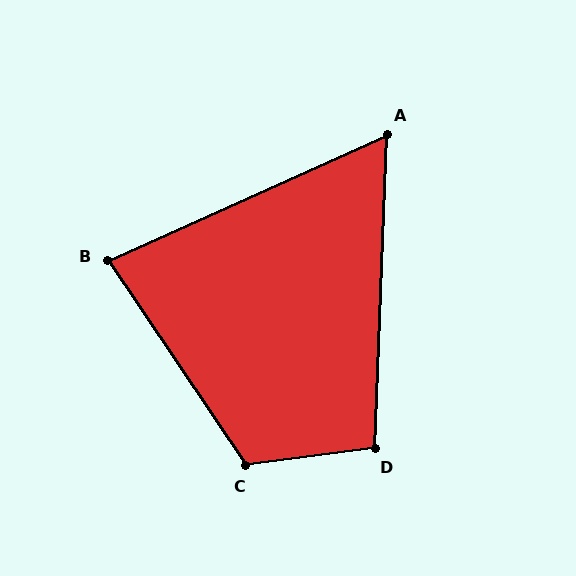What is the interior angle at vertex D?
Approximately 100 degrees (obtuse).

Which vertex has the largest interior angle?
C, at approximately 116 degrees.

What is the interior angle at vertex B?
Approximately 80 degrees (acute).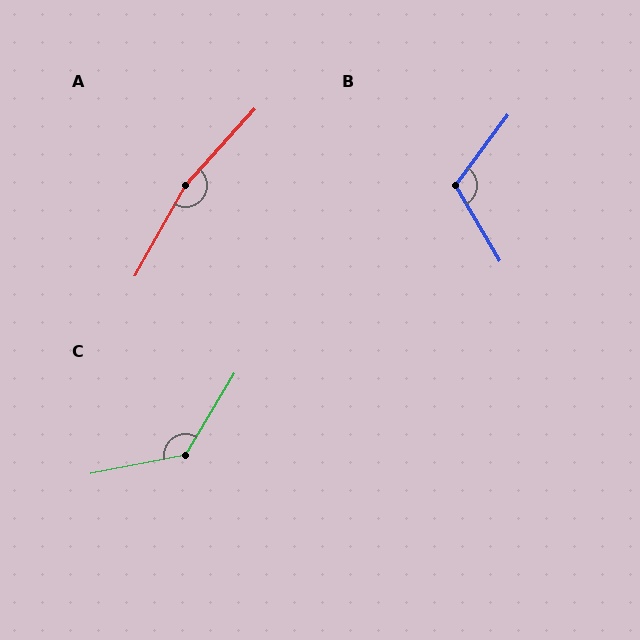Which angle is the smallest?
B, at approximately 113 degrees.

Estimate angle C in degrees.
Approximately 132 degrees.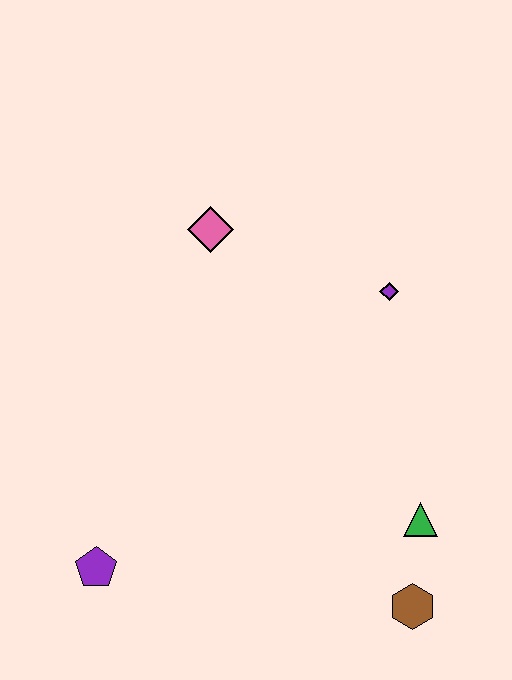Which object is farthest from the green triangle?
The pink diamond is farthest from the green triangle.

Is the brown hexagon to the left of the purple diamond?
No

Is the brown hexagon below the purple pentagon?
Yes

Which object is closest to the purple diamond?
The pink diamond is closest to the purple diamond.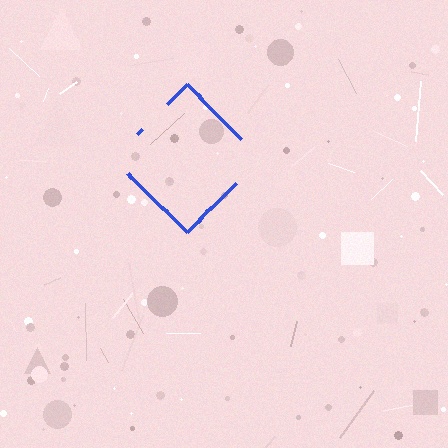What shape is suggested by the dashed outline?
The dashed outline suggests a diamond.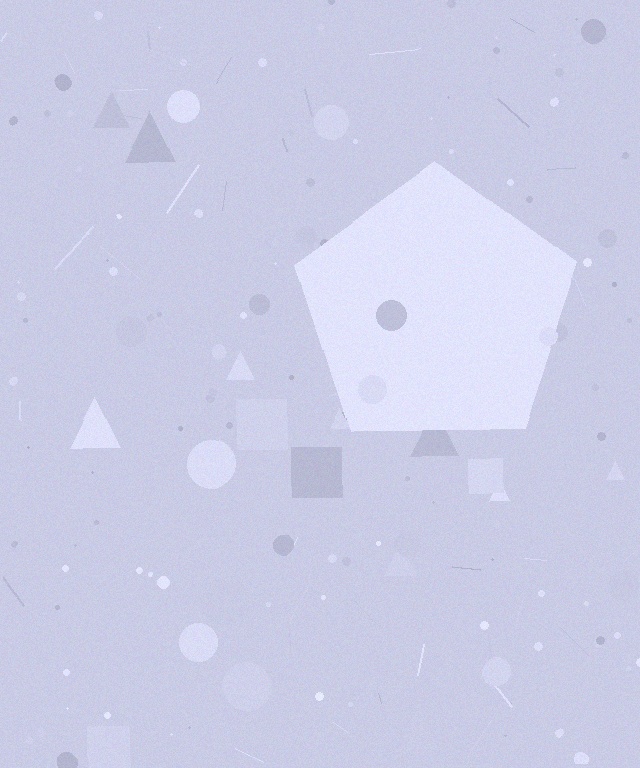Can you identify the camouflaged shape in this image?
The camouflaged shape is a pentagon.